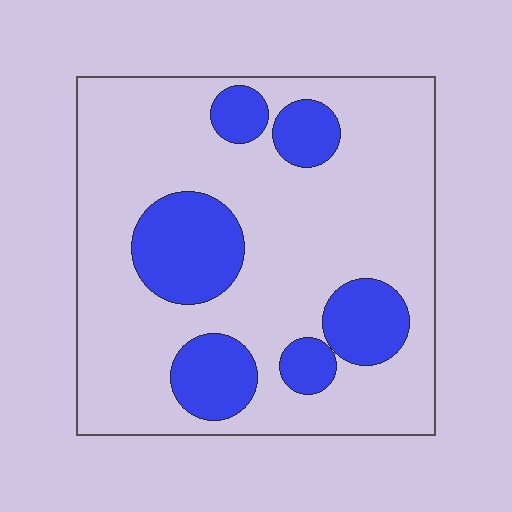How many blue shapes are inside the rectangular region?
6.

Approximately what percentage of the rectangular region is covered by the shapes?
Approximately 25%.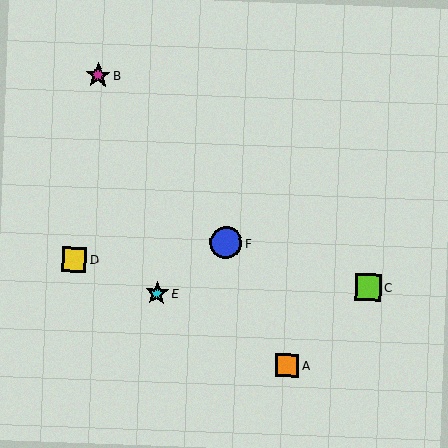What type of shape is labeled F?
Shape F is a blue circle.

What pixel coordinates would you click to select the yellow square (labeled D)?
Click at (74, 260) to select the yellow square D.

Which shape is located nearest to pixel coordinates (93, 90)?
The magenta star (labeled B) at (98, 75) is nearest to that location.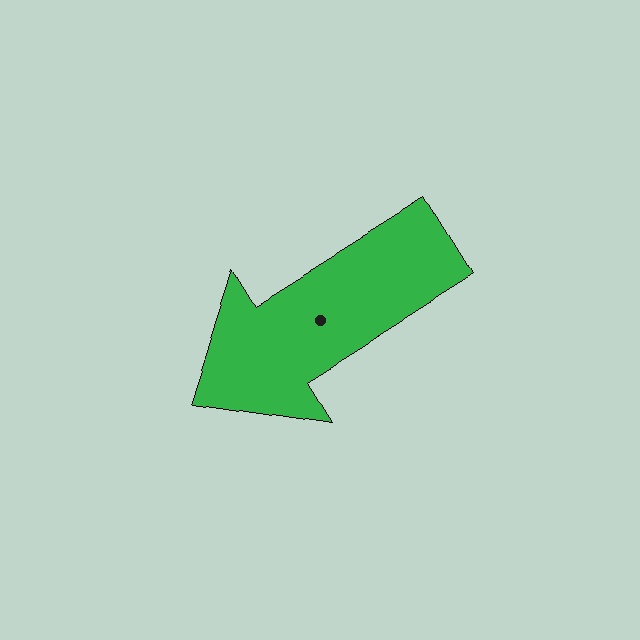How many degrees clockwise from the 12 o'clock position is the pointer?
Approximately 238 degrees.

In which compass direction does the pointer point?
Southwest.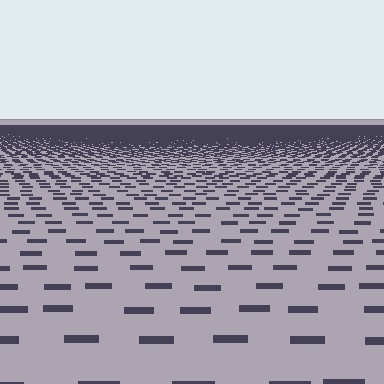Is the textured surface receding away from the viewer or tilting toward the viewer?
The surface is receding away from the viewer. Texture elements get smaller and denser toward the top.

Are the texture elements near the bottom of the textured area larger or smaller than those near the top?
Larger. Near the bottom, elements are closer to the viewer and appear at a bigger on-screen size.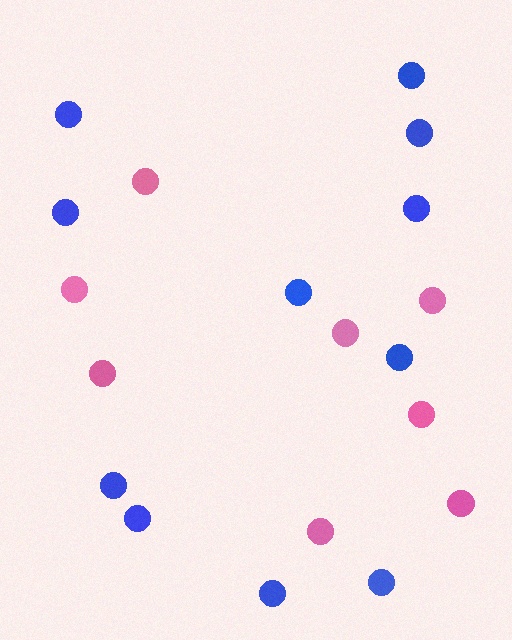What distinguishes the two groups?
There are 2 groups: one group of pink circles (8) and one group of blue circles (11).